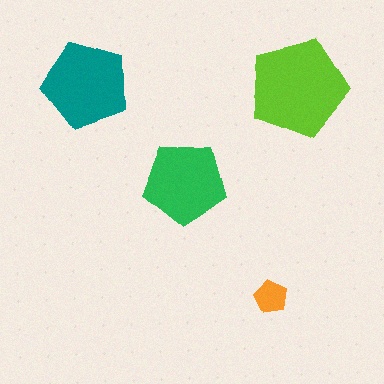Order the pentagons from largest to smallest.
the lime one, the teal one, the green one, the orange one.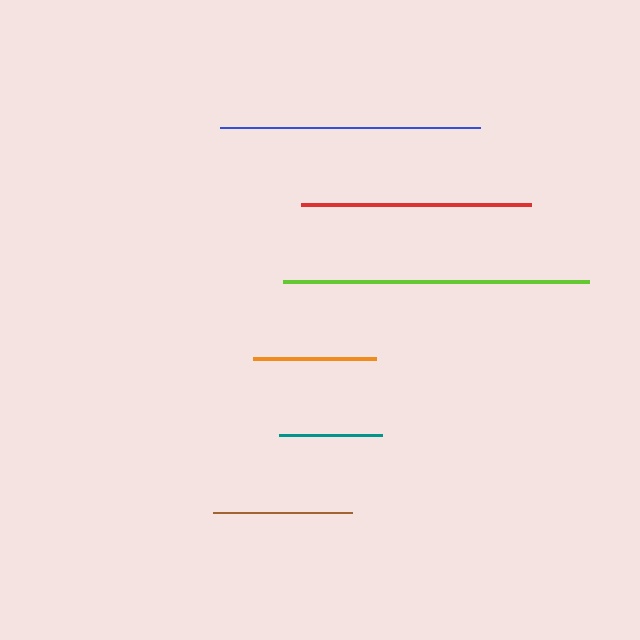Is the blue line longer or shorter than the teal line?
The blue line is longer than the teal line.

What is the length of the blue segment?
The blue segment is approximately 261 pixels long.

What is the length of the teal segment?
The teal segment is approximately 102 pixels long.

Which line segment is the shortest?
The teal line is the shortest at approximately 102 pixels.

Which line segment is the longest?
The lime line is the longest at approximately 307 pixels.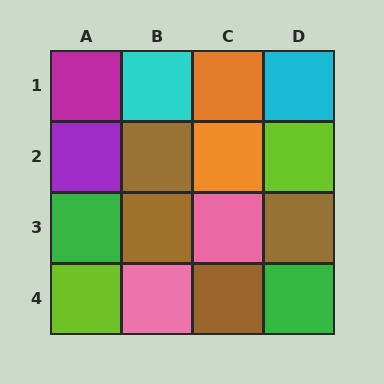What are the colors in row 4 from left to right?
Lime, pink, brown, green.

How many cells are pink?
2 cells are pink.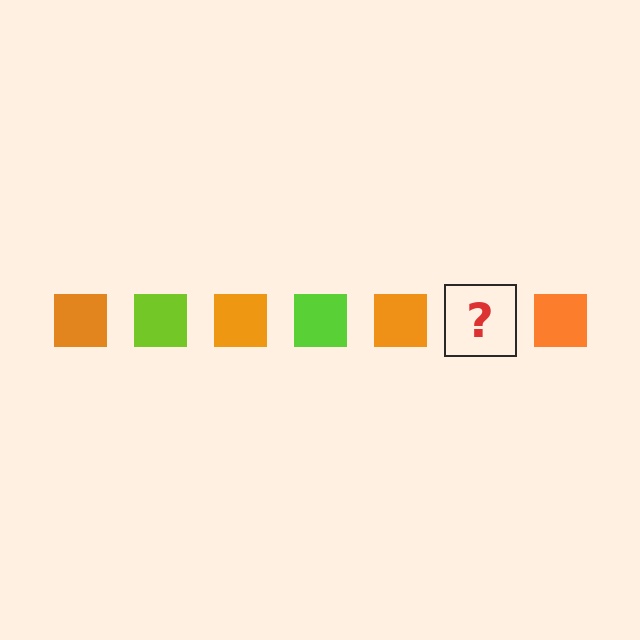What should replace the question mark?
The question mark should be replaced with a lime square.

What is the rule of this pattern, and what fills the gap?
The rule is that the pattern cycles through orange, lime squares. The gap should be filled with a lime square.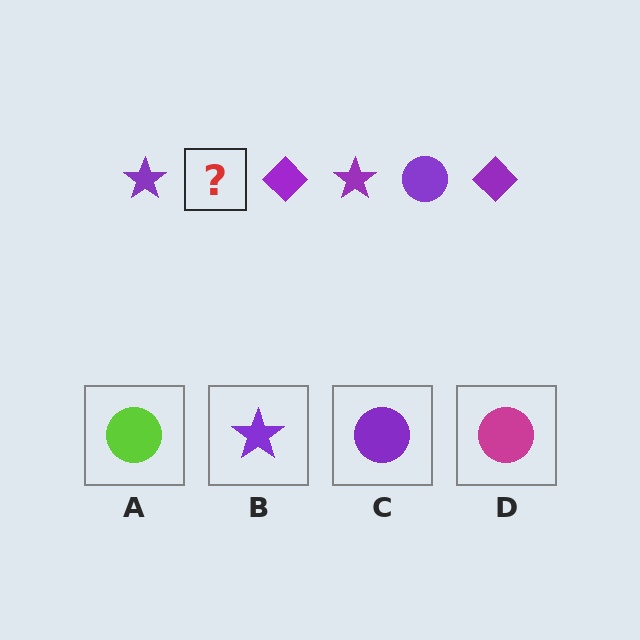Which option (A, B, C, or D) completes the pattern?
C.